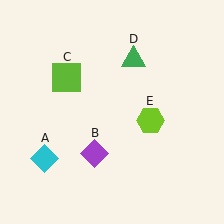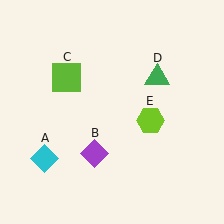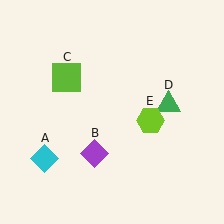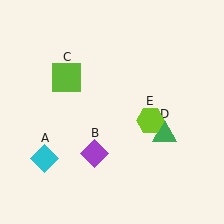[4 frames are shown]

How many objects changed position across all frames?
1 object changed position: green triangle (object D).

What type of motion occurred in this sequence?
The green triangle (object D) rotated clockwise around the center of the scene.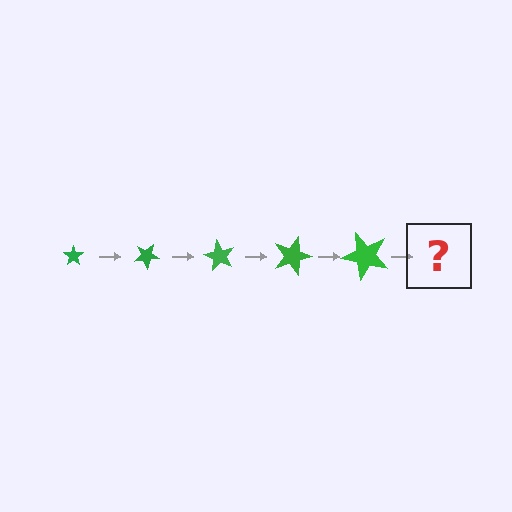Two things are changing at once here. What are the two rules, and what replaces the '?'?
The two rules are that the star grows larger each step and it rotates 30 degrees each step. The '?' should be a star, larger than the previous one and rotated 150 degrees from the start.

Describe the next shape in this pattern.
It should be a star, larger than the previous one and rotated 150 degrees from the start.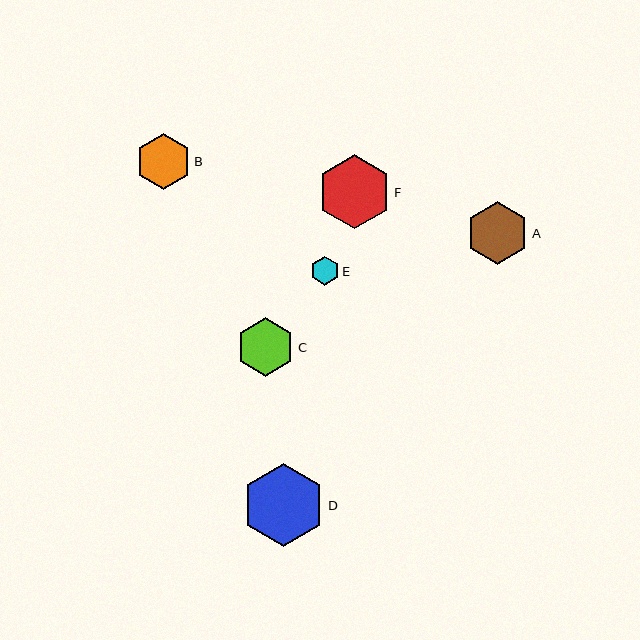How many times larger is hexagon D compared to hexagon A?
Hexagon D is approximately 1.3 times the size of hexagon A.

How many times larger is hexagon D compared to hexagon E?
Hexagon D is approximately 2.9 times the size of hexagon E.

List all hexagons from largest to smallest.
From largest to smallest: D, F, A, C, B, E.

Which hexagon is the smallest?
Hexagon E is the smallest with a size of approximately 28 pixels.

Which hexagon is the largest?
Hexagon D is the largest with a size of approximately 83 pixels.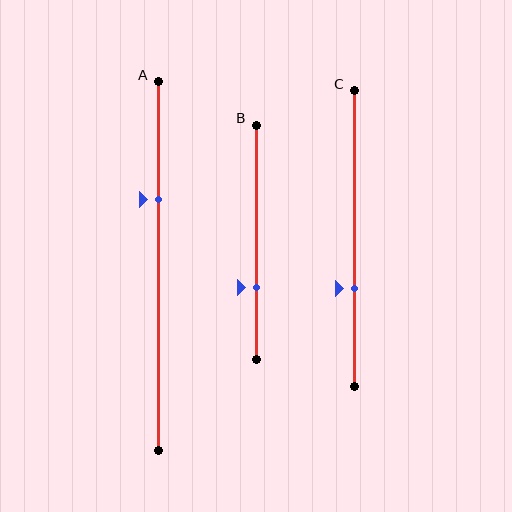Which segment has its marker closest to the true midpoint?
Segment C has its marker closest to the true midpoint.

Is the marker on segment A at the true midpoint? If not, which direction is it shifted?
No, the marker on segment A is shifted upward by about 18% of the segment length.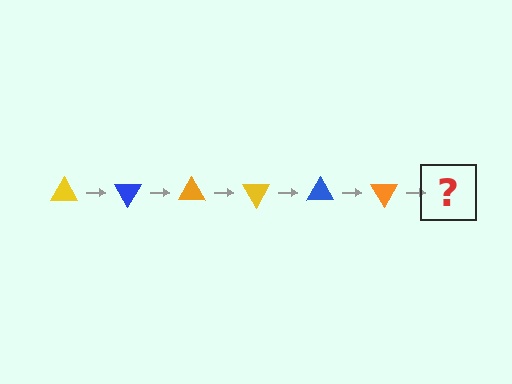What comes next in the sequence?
The next element should be a yellow triangle, rotated 360 degrees from the start.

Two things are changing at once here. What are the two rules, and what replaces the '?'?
The two rules are that it rotates 60 degrees each step and the color cycles through yellow, blue, and orange. The '?' should be a yellow triangle, rotated 360 degrees from the start.